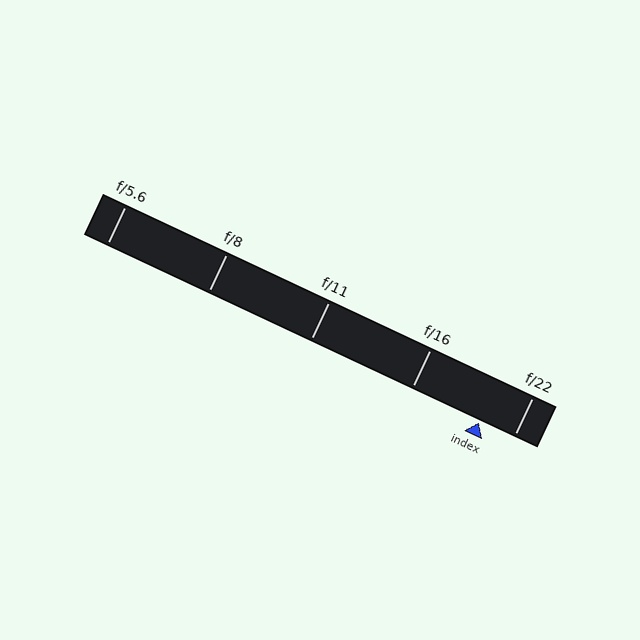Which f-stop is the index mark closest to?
The index mark is closest to f/22.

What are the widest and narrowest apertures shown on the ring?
The widest aperture shown is f/5.6 and the narrowest is f/22.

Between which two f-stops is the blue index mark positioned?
The index mark is between f/16 and f/22.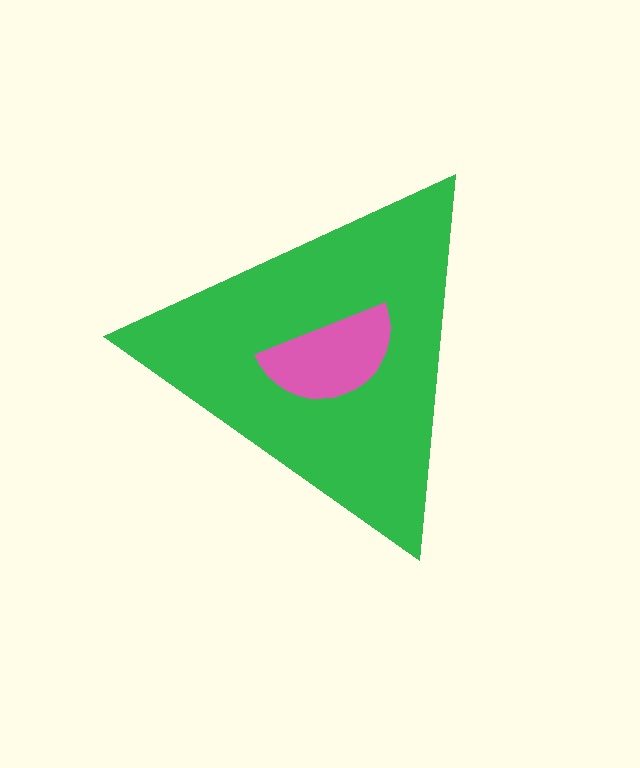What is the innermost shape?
The pink semicircle.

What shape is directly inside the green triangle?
The pink semicircle.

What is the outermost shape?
The green triangle.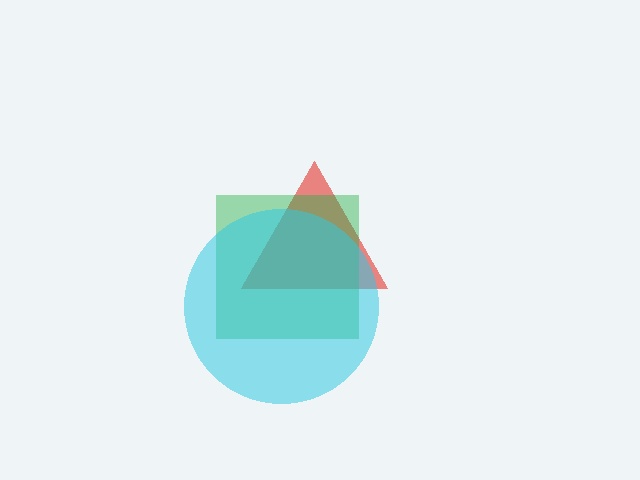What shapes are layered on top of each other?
The layered shapes are: a red triangle, a green square, a cyan circle.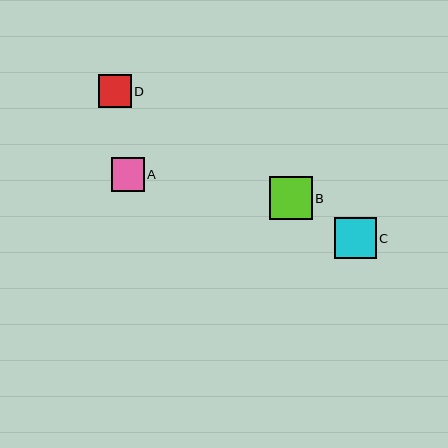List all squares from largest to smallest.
From largest to smallest: B, C, A, D.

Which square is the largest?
Square B is the largest with a size of approximately 43 pixels.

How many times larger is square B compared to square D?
Square B is approximately 1.3 times the size of square D.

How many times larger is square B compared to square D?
Square B is approximately 1.3 times the size of square D.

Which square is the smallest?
Square D is the smallest with a size of approximately 33 pixels.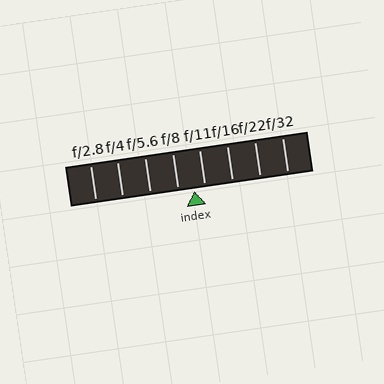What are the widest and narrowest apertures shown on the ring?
The widest aperture shown is f/2.8 and the narrowest is f/32.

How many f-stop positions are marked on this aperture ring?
There are 8 f-stop positions marked.